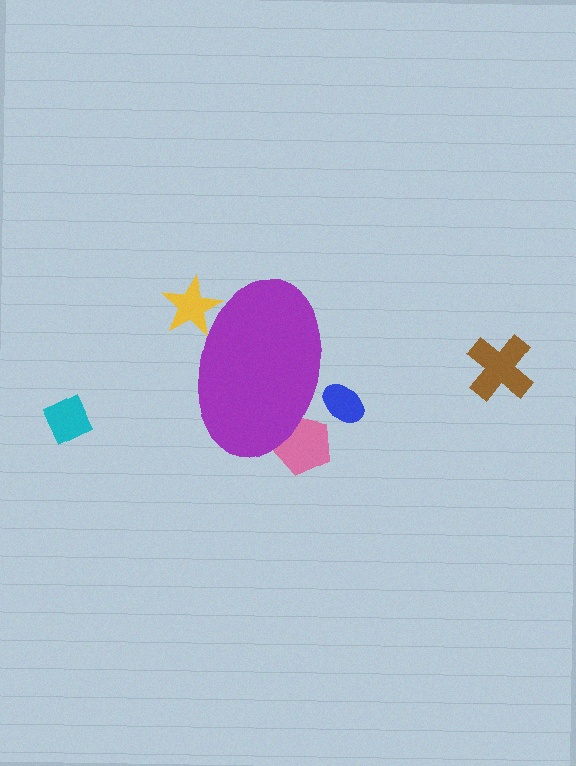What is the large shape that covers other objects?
A purple ellipse.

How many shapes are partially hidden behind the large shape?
3 shapes are partially hidden.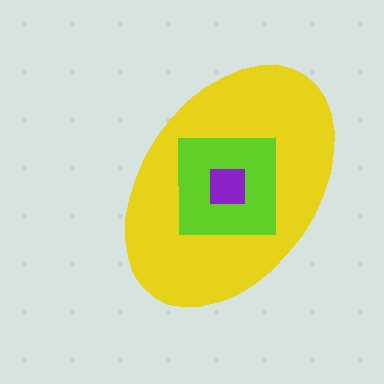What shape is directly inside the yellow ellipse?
The lime square.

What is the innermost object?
The purple square.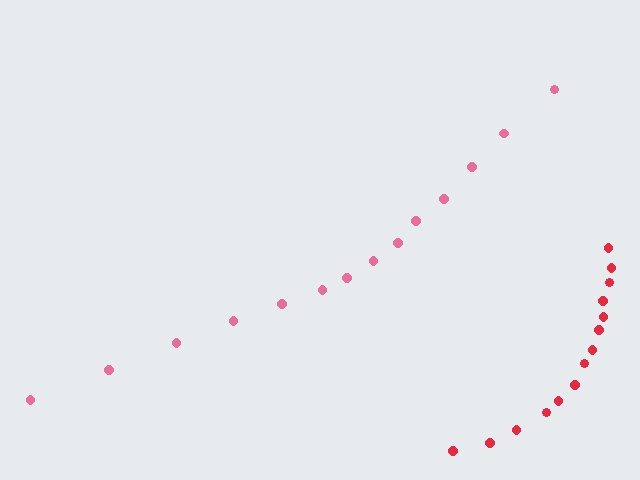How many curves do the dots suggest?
There are 2 distinct paths.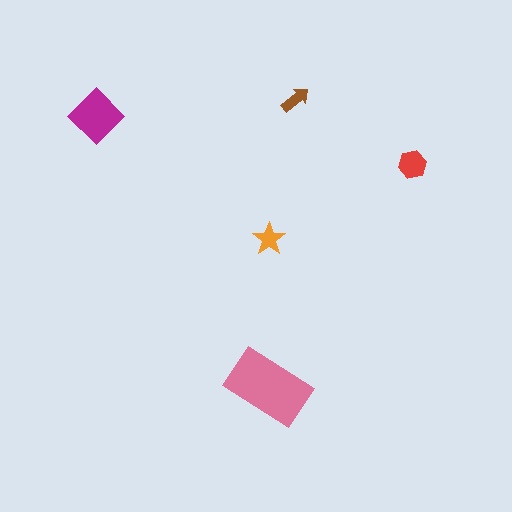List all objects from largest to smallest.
The pink rectangle, the magenta diamond, the red hexagon, the orange star, the brown arrow.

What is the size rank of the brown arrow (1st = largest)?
5th.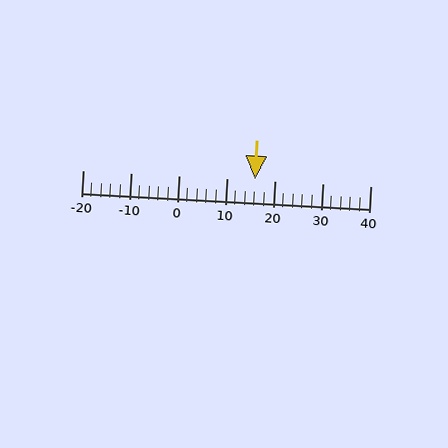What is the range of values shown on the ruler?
The ruler shows values from -20 to 40.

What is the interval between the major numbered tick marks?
The major tick marks are spaced 10 units apart.